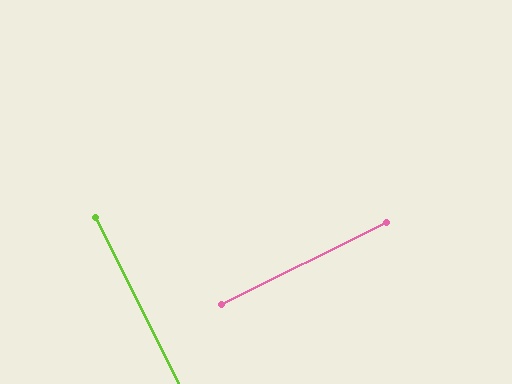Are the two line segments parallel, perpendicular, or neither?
Perpendicular — they meet at approximately 90°.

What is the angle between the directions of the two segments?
Approximately 90 degrees.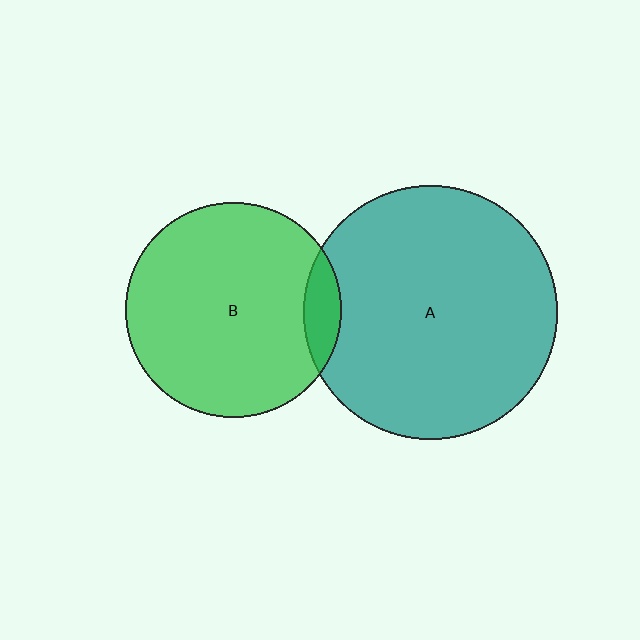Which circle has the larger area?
Circle A (teal).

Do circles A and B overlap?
Yes.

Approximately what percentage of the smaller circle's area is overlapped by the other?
Approximately 10%.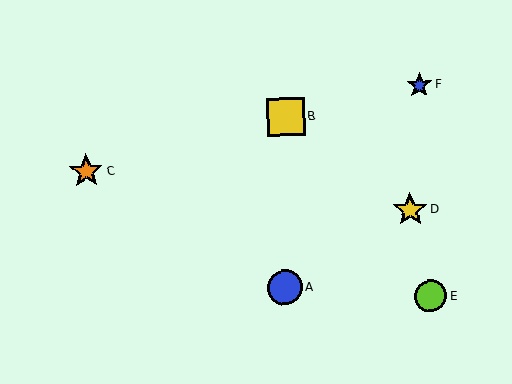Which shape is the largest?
The yellow square (labeled B) is the largest.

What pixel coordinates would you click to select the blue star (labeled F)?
Click at (419, 85) to select the blue star F.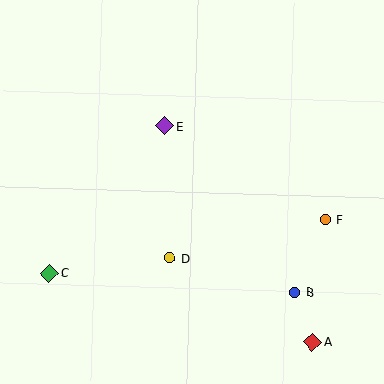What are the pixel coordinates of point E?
Point E is at (165, 126).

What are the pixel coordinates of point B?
Point B is at (295, 293).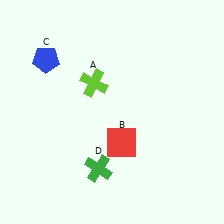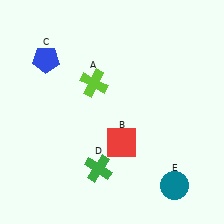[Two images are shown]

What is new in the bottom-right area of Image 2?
A teal circle (E) was added in the bottom-right area of Image 2.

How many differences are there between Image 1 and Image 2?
There is 1 difference between the two images.